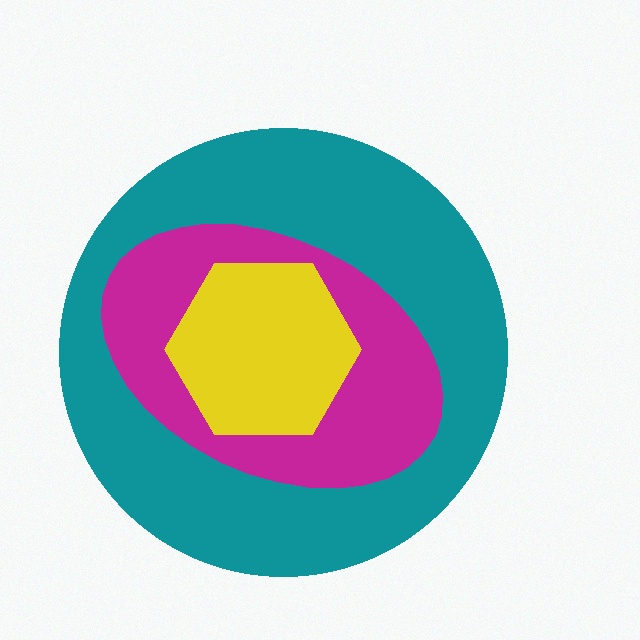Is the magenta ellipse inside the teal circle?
Yes.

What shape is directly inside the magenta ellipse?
The yellow hexagon.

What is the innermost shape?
The yellow hexagon.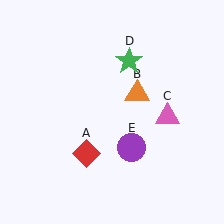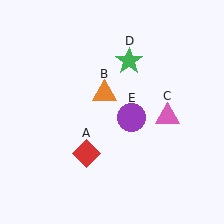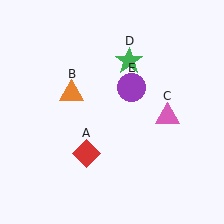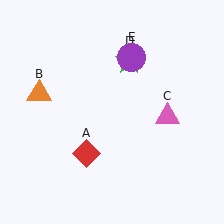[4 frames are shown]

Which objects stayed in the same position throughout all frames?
Red diamond (object A) and pink triangle (object C) and green star (object D) remained stationary.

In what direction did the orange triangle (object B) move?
The orange triangle (object B) moved left.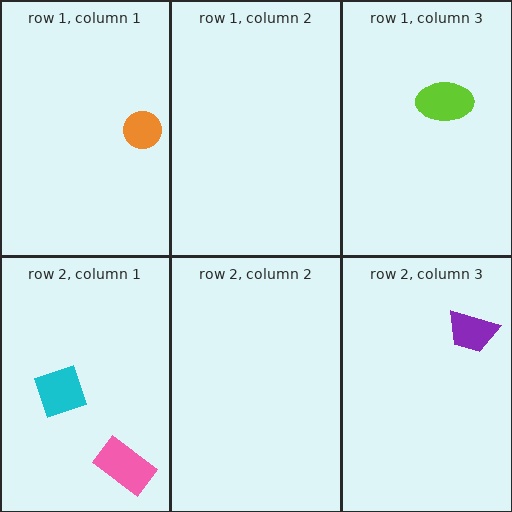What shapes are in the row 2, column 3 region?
The purple trapezoid.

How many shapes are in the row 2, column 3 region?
1.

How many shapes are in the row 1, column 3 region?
1.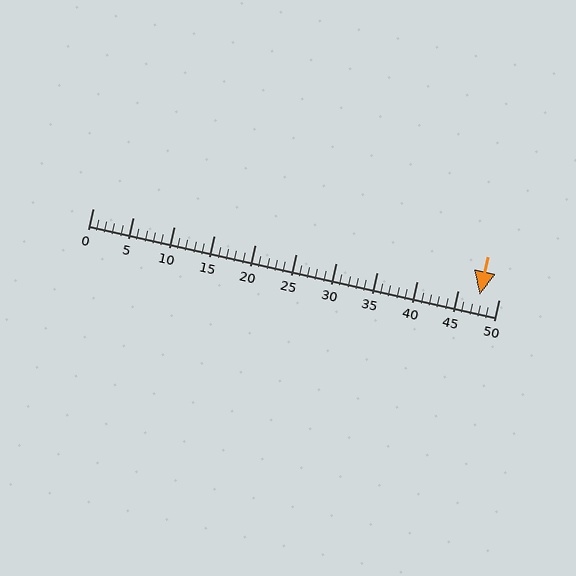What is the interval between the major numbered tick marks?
The major tick marks are spaced 5 units apart.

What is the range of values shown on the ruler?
The ruler shows values from 0 to 50.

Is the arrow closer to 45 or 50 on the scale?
The arrow is closer to 50.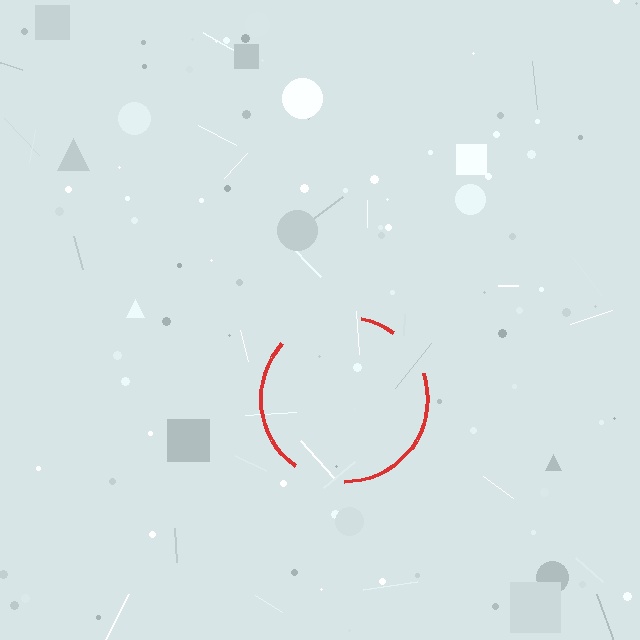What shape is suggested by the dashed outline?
The dashed outline suggests a circle.